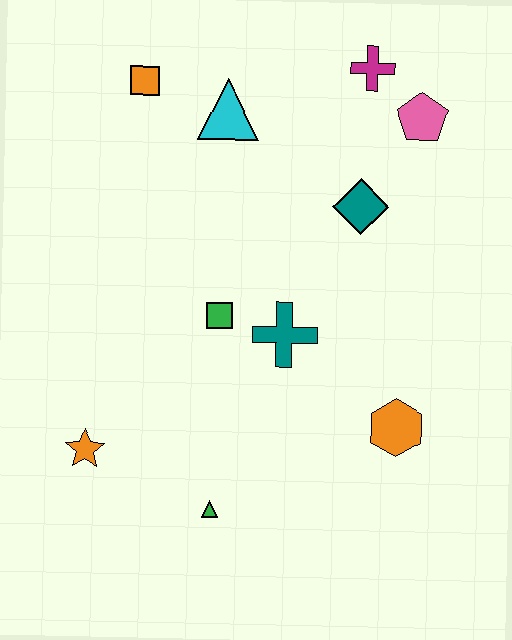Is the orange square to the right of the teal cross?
No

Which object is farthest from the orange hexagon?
The orange square is farthest from the orange hexagon.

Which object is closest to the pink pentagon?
The magenta cross is closest to the pink pentagon.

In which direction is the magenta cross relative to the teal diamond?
The magenta cross is above the teal diamond.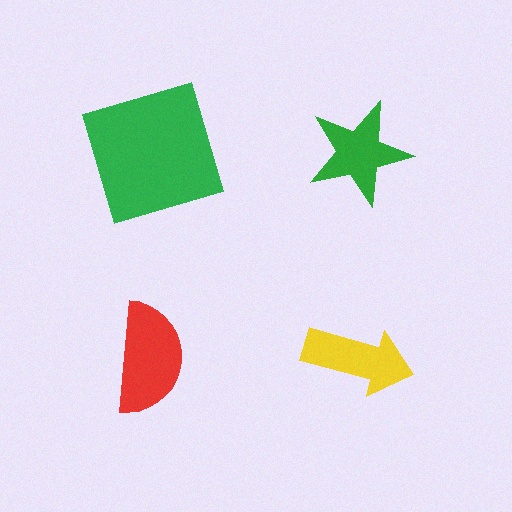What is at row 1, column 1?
A green square.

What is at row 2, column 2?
A yellow arrow.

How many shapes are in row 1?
2 shapes.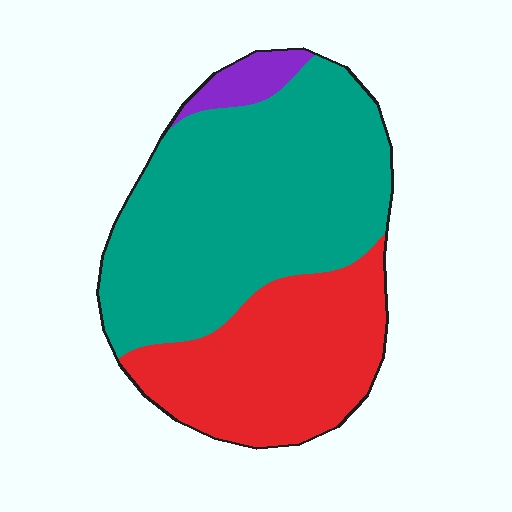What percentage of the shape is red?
Red takes up between a third and a half of the shape.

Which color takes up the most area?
Teal, at roughly 60%.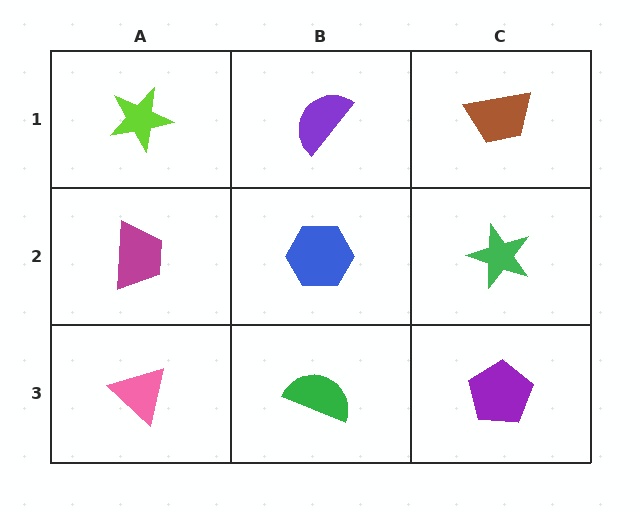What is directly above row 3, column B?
A blue hexagon.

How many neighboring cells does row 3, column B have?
3.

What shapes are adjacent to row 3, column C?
A green star (row 2, column C), a green semicircle (row 3, column B).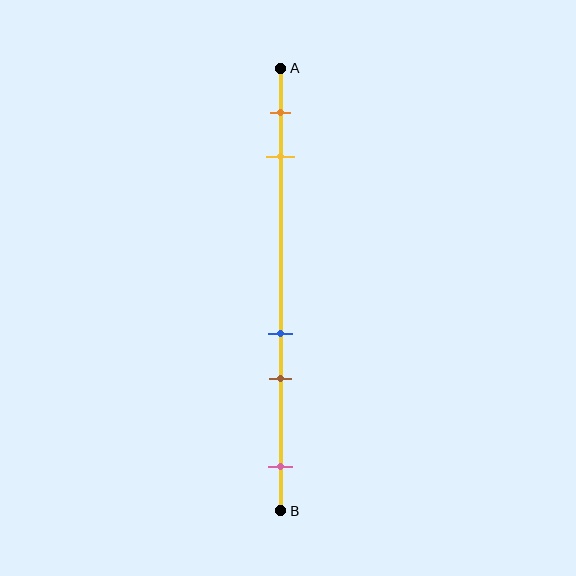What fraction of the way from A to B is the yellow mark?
The yellow mark is approximately 20% (0.2) of the way from A to B.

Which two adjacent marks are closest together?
The blue and brown marks are the closest adjacent pair.